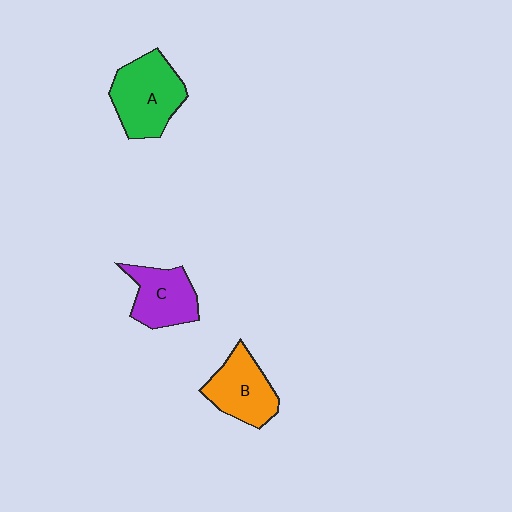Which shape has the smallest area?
Shape C (purple).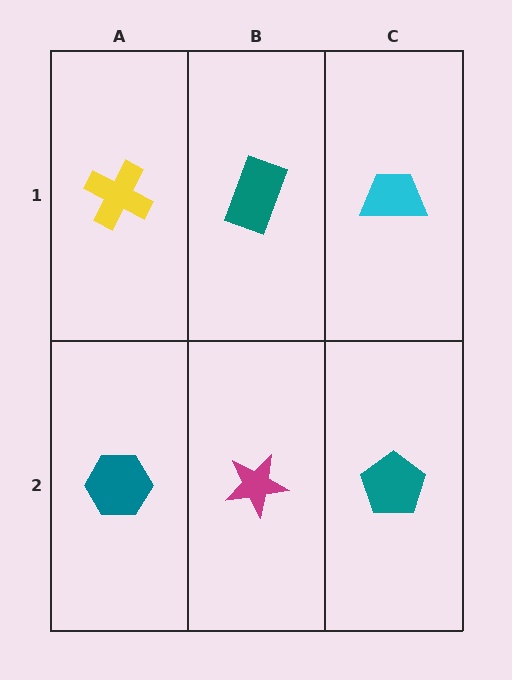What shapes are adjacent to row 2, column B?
A teal rectangle (row 1, column B), a teal hexagon (row 2, column A), a teal pentagon (row 2, column C).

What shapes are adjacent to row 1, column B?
A magenta star (row 2, column B), a yellow cross (row 1, column A), a cyan trapezoid (row 1, column C).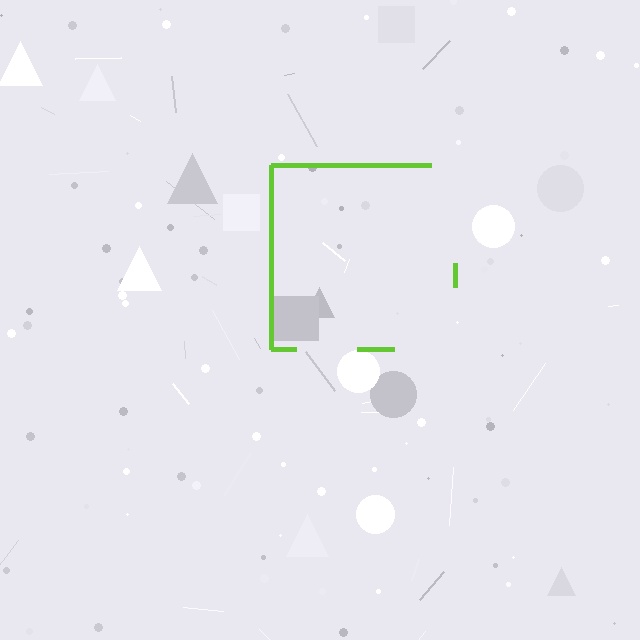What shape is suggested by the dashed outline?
The dashed outline suggests a square.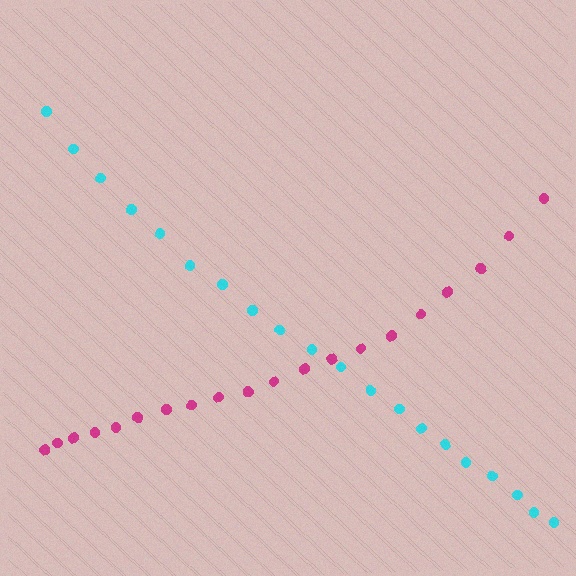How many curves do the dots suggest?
There are 2 distinct paths.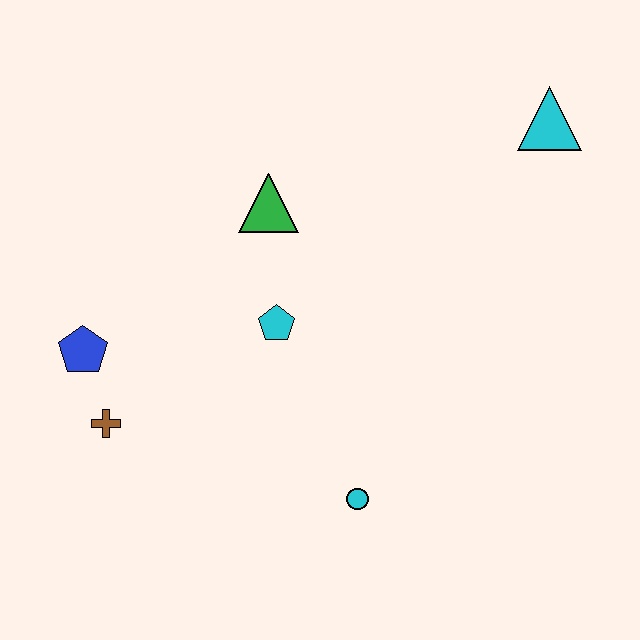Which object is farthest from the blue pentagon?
The cyan triangle is farthest from the blue pentagon.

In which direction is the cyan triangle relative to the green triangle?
The cyan triangle is to the right of the green triangle.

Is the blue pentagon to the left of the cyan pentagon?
Yes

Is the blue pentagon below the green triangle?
Yes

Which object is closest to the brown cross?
The blue pentagon is closest to the brown cross.